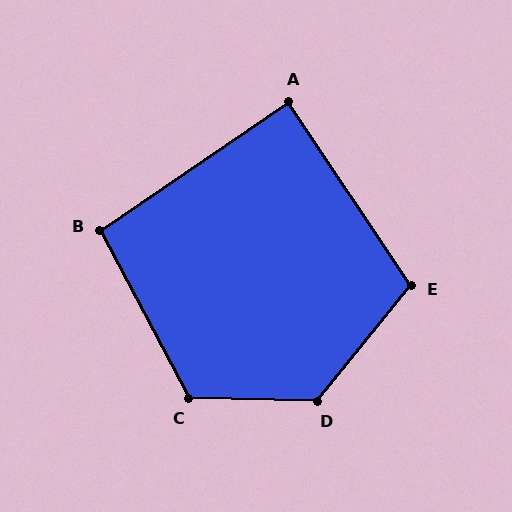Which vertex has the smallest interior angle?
A, at approximately 89 degrees.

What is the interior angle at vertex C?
Approximately 119 degrees (obtuse).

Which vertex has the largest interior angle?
D, at approximately 128 degrees.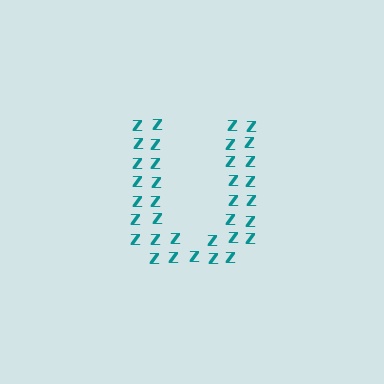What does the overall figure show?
The overall figure shows the letter U.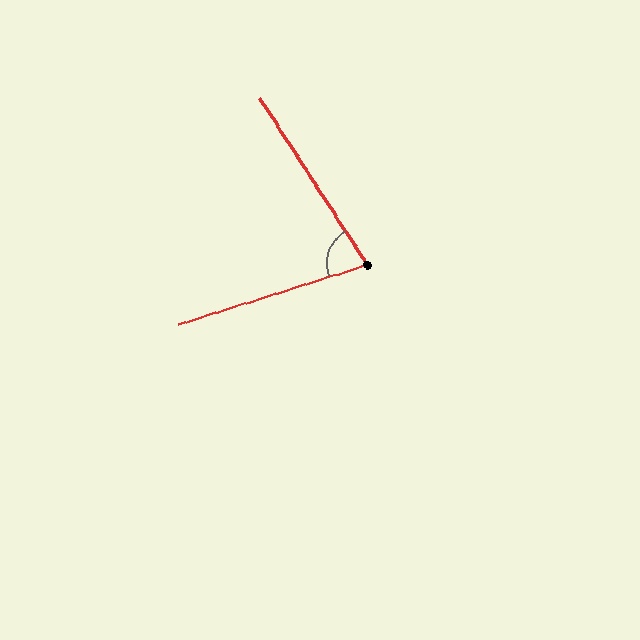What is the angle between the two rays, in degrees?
Approximately 75 degrees.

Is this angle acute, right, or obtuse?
It is acute.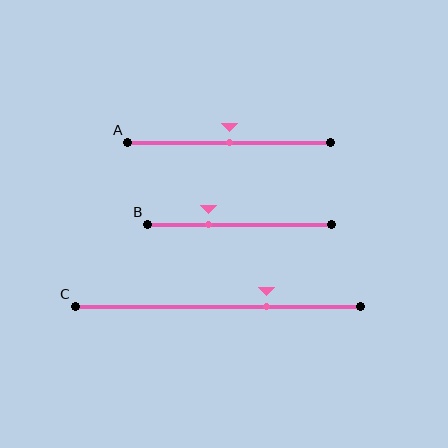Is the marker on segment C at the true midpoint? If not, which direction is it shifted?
No, the marker on segment C is shifted to the right by about 17% of the segment length.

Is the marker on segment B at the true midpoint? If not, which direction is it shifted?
No, the marker on segment B is shifted to the left by about 17% of the segment length.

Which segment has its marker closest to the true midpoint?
Segment A has its marker closest to the true midpoint.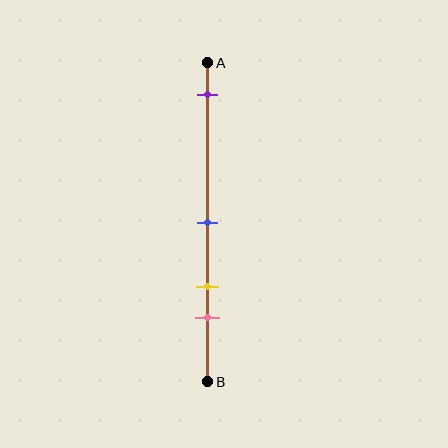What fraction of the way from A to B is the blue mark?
The blue mark is approximately 50% (0.5) of the way from A to B.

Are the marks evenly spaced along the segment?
No, the marks are not evenly spaced.